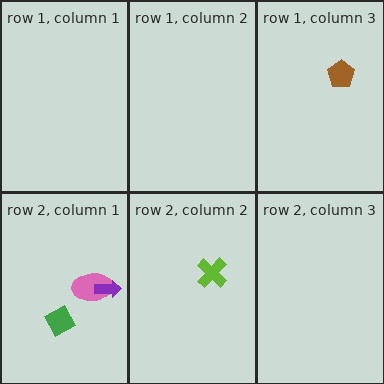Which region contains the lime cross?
The row 2, column 2 region.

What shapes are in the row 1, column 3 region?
The brown pentagon.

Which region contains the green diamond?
The row 2, column 1 region.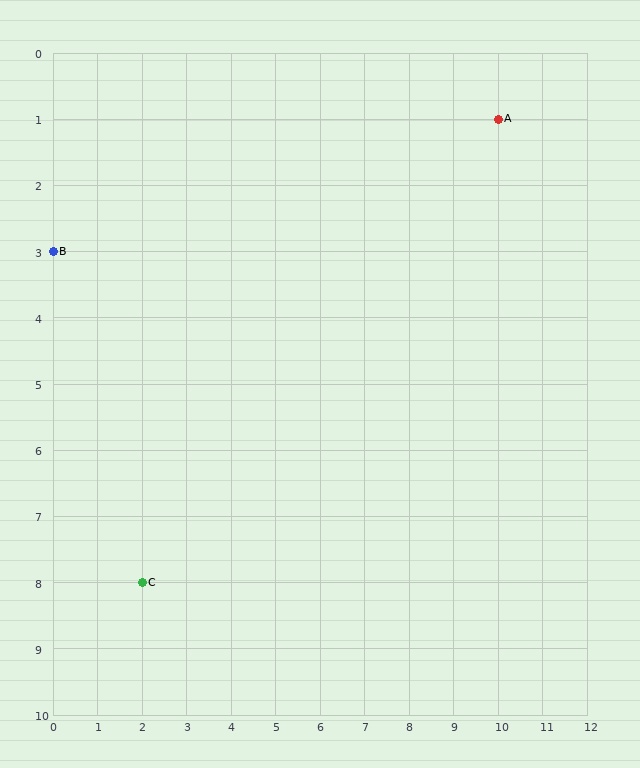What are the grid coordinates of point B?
Point B is at grid coordinates (0, 3).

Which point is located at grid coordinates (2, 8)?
Point C is at (2, 8).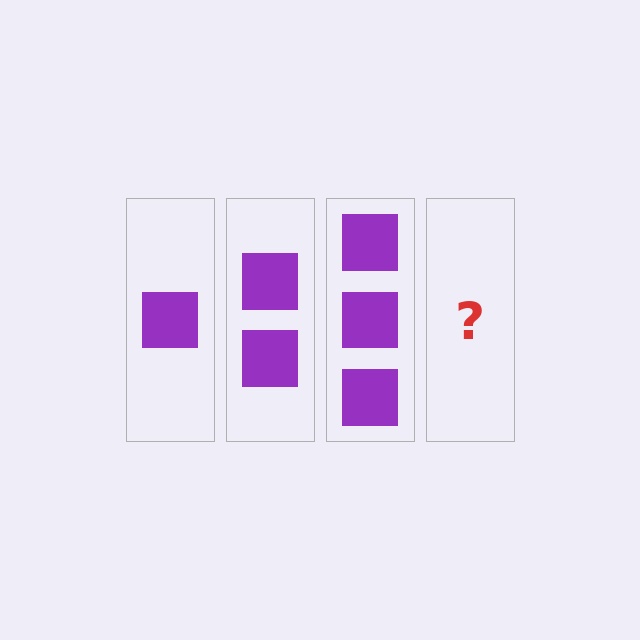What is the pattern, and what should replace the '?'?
The pattern is that each step adds one more square. The '?' should be 4 squares.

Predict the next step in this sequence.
The next step is 4 squares.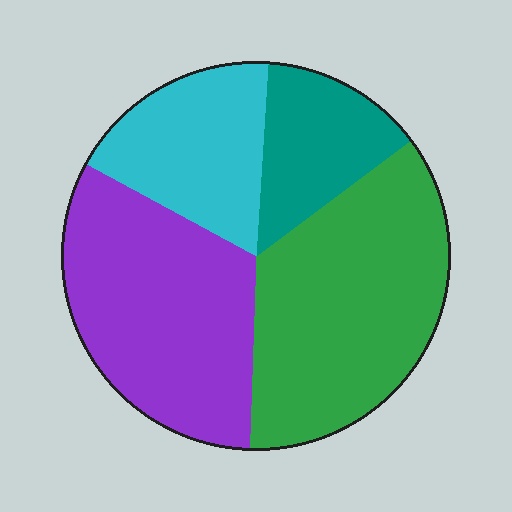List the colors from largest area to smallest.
From largest to smallest: green, purple, cyan, teal.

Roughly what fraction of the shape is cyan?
Cyan takes up about one sixth (1/6) of the shape.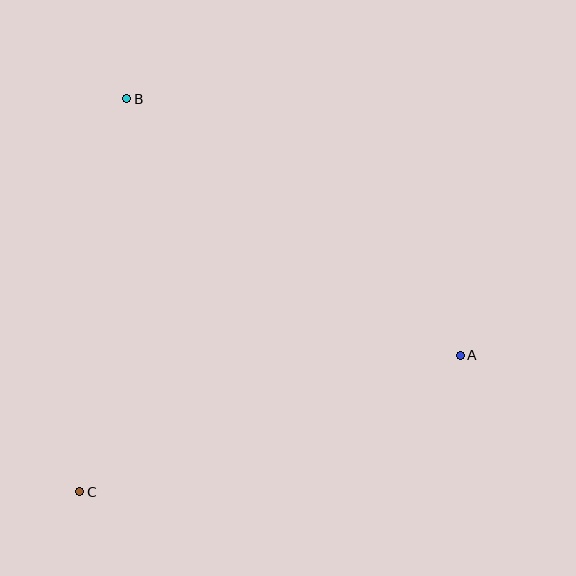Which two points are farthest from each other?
Points A and B are farthest from each other.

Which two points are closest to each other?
Points B and C are closest to each other.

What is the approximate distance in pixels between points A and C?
The distance between A and C is approximately 404 pixels.